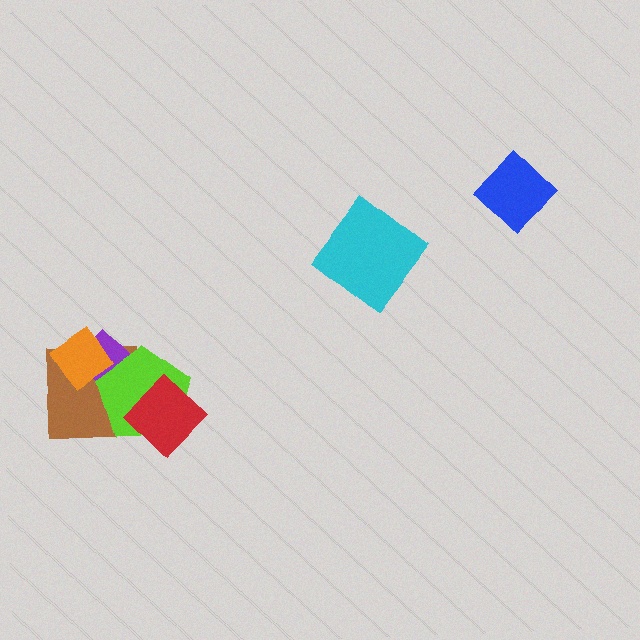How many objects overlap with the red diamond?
2 objects overlap with the red diamond.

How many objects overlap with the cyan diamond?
0 objects overlap with the cyan diamond.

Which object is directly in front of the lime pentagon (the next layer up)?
The red diamond is directly in front of the lime pentagon.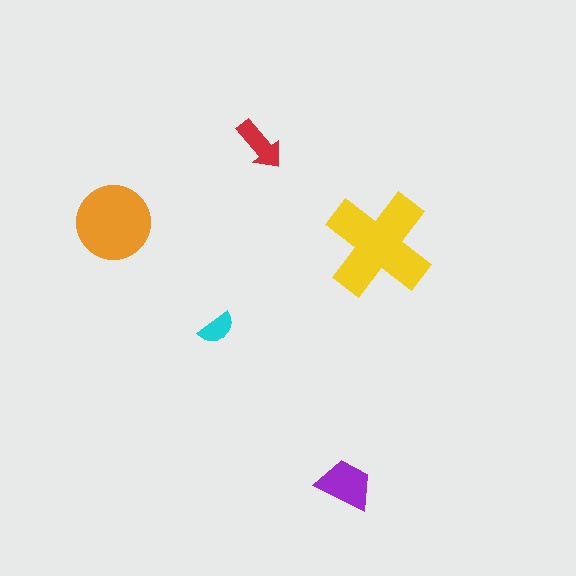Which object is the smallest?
The cyan semicircle.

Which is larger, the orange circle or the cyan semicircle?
The orange circle.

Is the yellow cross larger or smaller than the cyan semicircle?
Larger.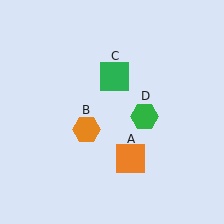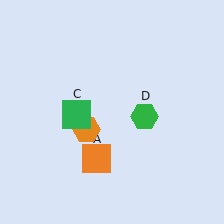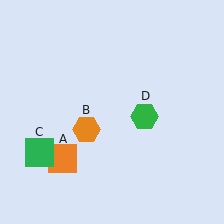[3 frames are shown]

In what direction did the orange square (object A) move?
The orange square (object A) moved left.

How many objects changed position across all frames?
2 objects changed position: orange square (object A), green square (object C).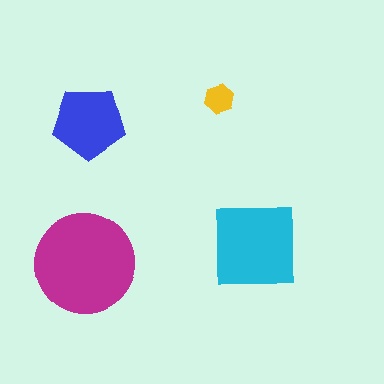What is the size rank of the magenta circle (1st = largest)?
1st.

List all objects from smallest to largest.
The yellow hexagon, the blue pentagon, the cyan square, the magenta circle.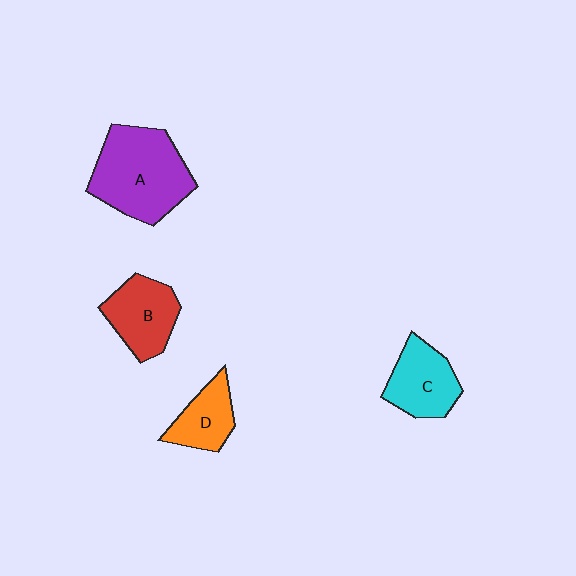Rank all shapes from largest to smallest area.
From largest to smallest: A (purple), B (red), C (cyan), D (orange).